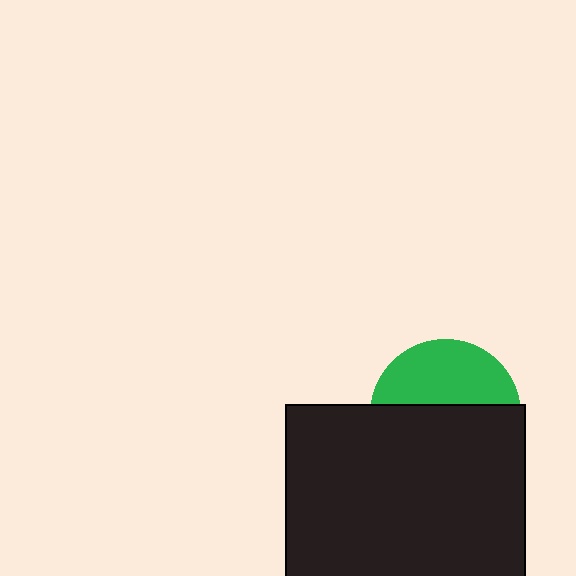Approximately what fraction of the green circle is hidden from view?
Roughly 59% of the green circle is hidden behind the black rectangle.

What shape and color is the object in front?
The object in front is a black rectangle.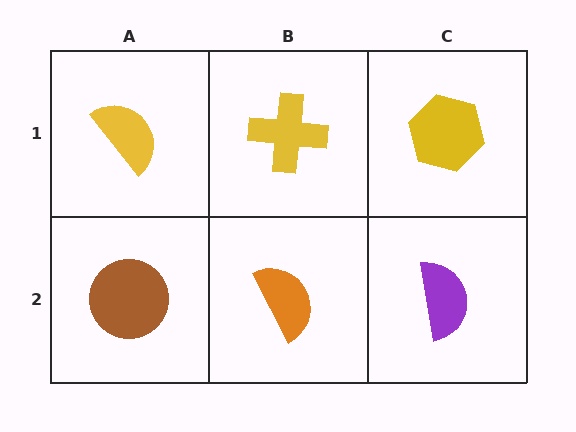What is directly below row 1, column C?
A purple semicircle.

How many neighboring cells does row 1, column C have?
2.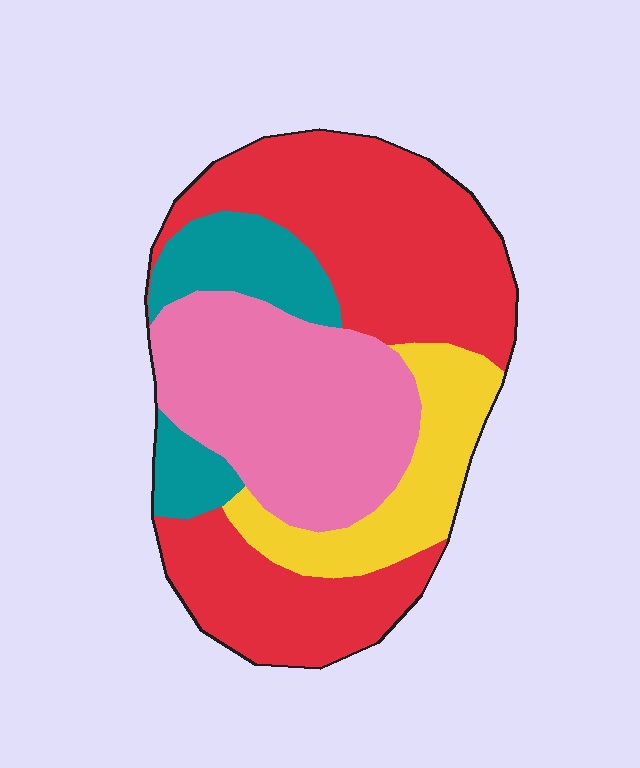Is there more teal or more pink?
Pink.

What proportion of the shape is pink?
Pink takes up about one quarter (1/4) of the shape.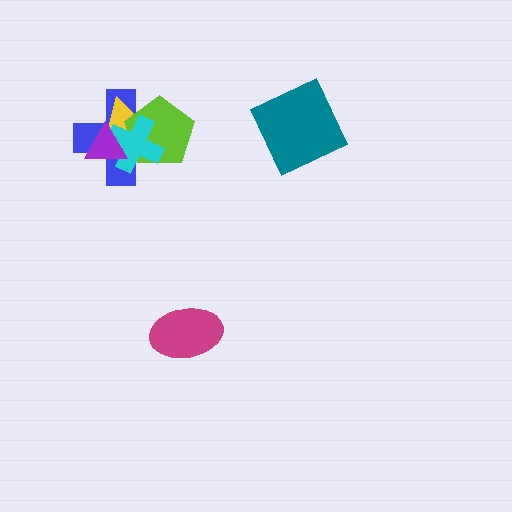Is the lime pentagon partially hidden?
Yes, it is partially covered by another shape.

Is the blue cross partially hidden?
Yes, it is partially covered by another shape.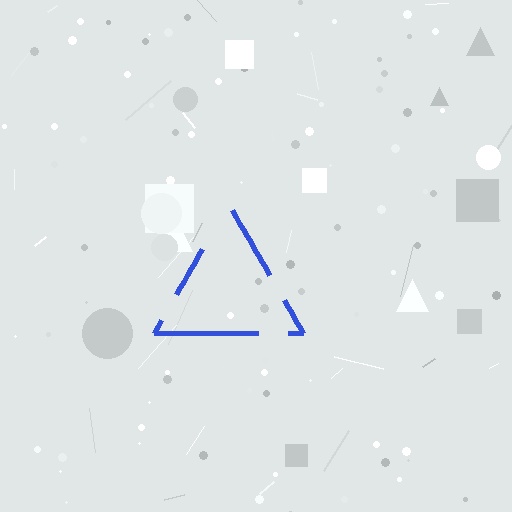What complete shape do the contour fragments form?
The contour fragments form a triangle.